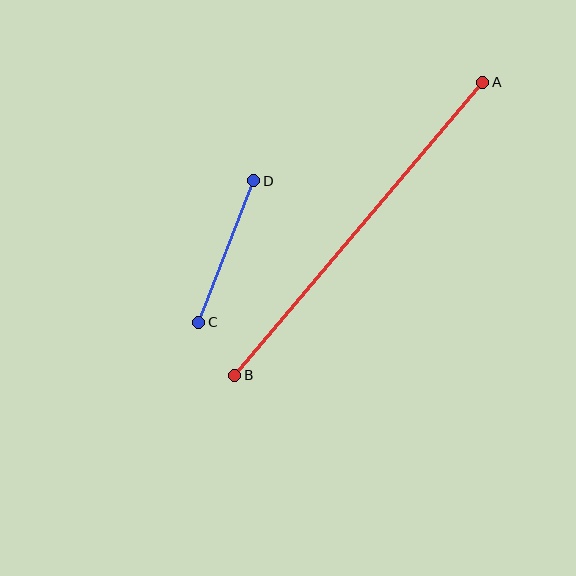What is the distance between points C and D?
The distance is approximately 152 pixels.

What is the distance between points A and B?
The distance is approximately 384 pixels.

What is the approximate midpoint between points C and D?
The midpoint is at approximately (226, 252) pixels.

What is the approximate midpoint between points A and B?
The midpoint is at approximately (359, 229) pixels.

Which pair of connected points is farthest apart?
Points A and B are farthest apart.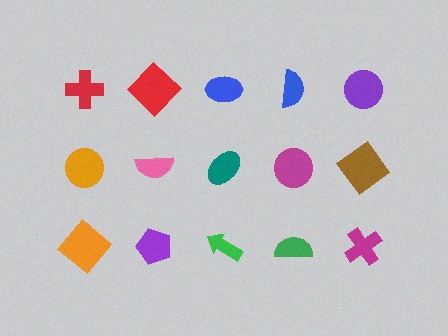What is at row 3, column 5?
A magenta cross.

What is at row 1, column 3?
A blue ellipse.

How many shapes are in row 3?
5 shapes.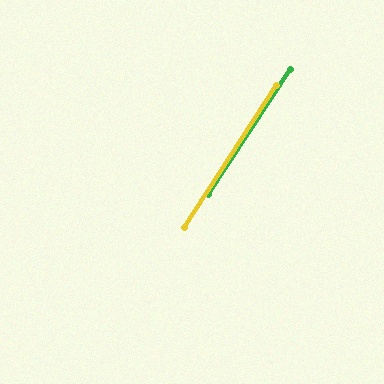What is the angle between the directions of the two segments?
Approximately 0 degrees.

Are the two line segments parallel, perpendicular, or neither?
Parallel — their directions differ by only 0.5°.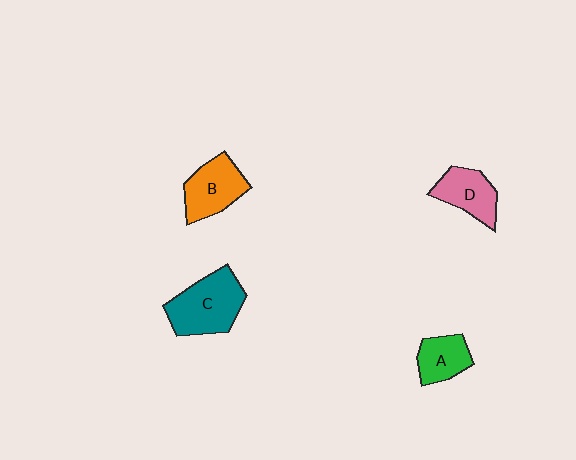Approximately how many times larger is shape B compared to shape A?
Approximately 1.4 times.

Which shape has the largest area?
Shape C (teal).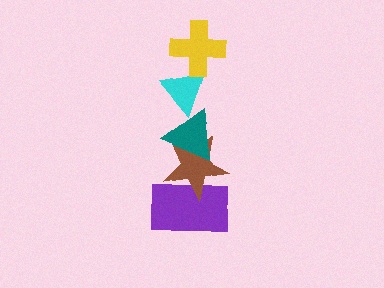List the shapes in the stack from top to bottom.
From top to bottom: the yellow cross, the cyan triangle, the teal triangle, the brown star, the purple rectangle.